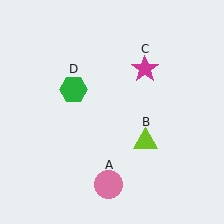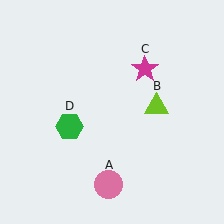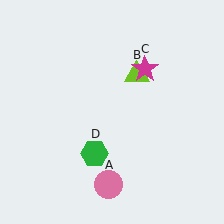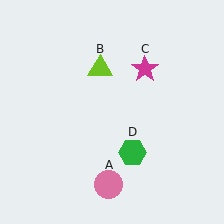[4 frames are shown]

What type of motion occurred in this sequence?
The lime triangle (object B), green hexagon (object D) rotated counterclockwise around the center of the scene.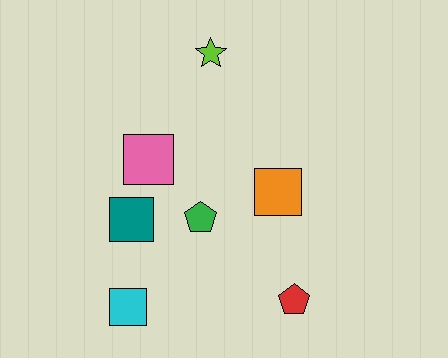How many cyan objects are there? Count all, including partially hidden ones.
There is 1 cyan object.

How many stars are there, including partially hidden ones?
There is 1 star.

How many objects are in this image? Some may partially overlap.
There are 7 objects.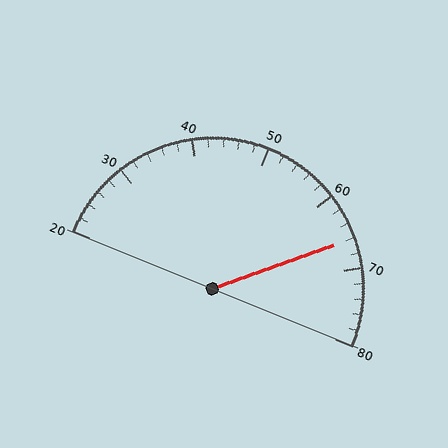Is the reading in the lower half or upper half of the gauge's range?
The reading is in the upper half of the range (20 to 80).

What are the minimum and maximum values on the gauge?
The gauge ranges from 20 to 80.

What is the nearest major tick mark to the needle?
The nearest major tick mark is 70.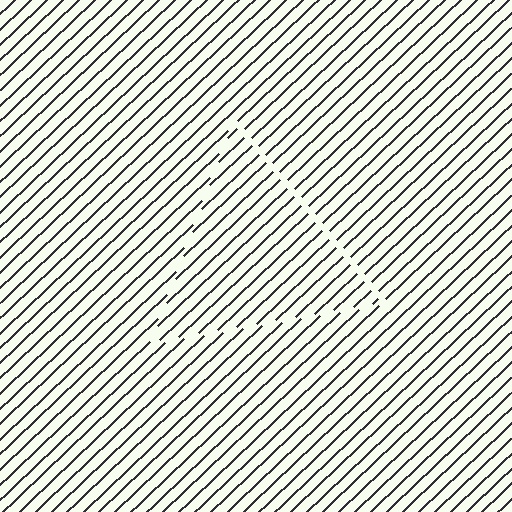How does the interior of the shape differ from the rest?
The interior of the shape contains the same grating, shifted by half a period — the contour is defined by the phase discontinuity where line-ends from the inner and outer gratings abut.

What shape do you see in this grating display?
An illusory triangle. The interior of the shape contains the same grating, shifted by half a period — the contour is defined by the phase discontinuity where line-ends from the inner and outer gratings abut.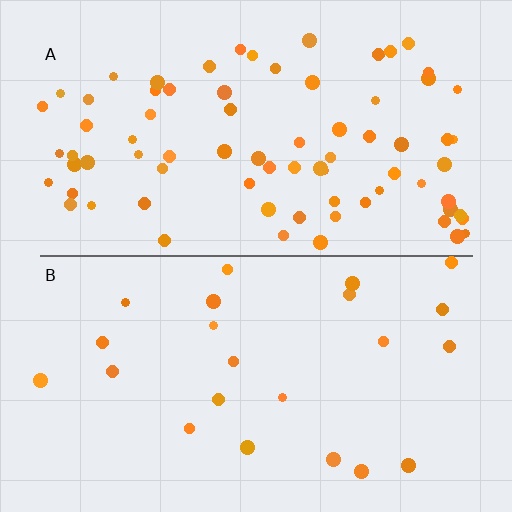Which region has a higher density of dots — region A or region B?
A (the top).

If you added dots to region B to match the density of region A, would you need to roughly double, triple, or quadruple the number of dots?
Approximately triple.